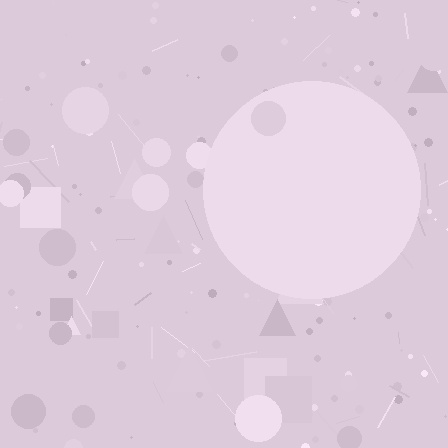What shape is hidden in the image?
A circle is hidden in the image.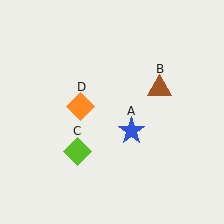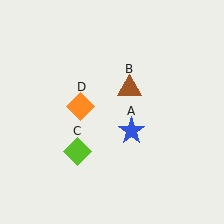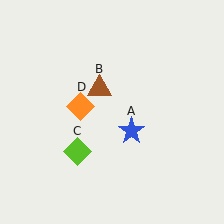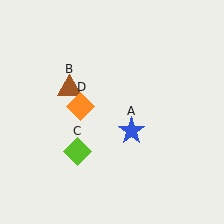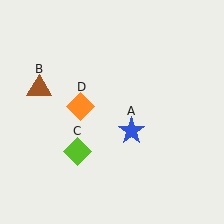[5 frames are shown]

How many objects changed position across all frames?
1 object changed position: brown triangle (object B).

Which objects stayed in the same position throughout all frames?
Blue star (object A) and lime diamond (object C) and orange diamond (object D) remained stationary.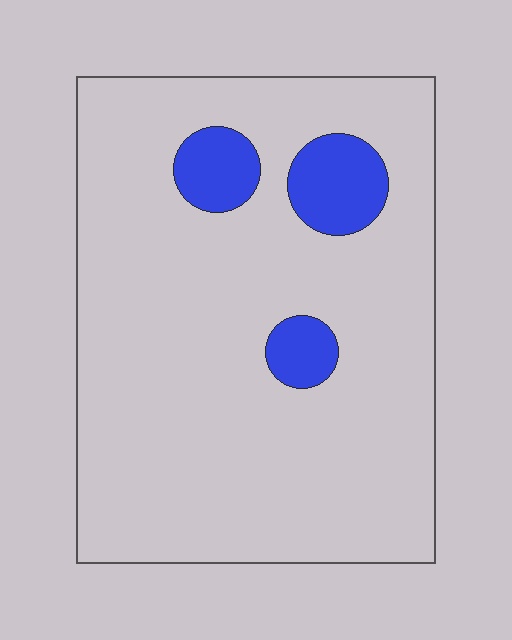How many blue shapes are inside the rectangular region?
3.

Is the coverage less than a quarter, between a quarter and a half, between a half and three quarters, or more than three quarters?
Less than a quarter.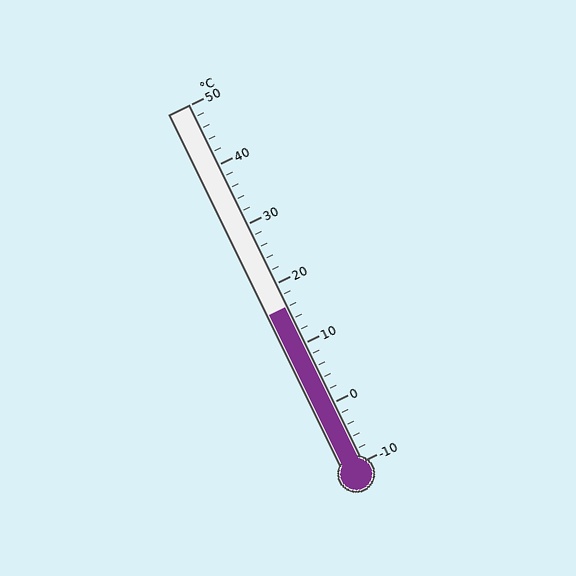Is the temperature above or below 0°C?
The temperature is above 0°C.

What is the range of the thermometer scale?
The thermometer scale ranges from -10°C to 50°C.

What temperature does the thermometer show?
The thermometer shows approximately 16°C.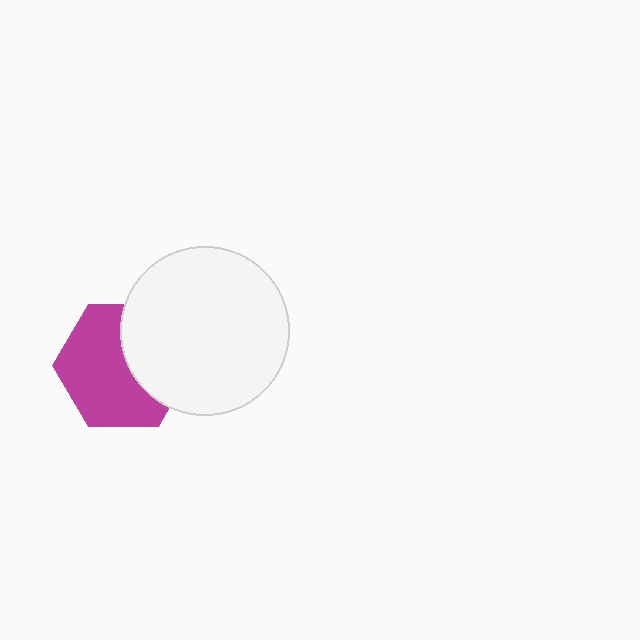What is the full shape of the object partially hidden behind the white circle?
The partially hidden object is a magenta hexagon.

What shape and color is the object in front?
The object in front is a white circle.